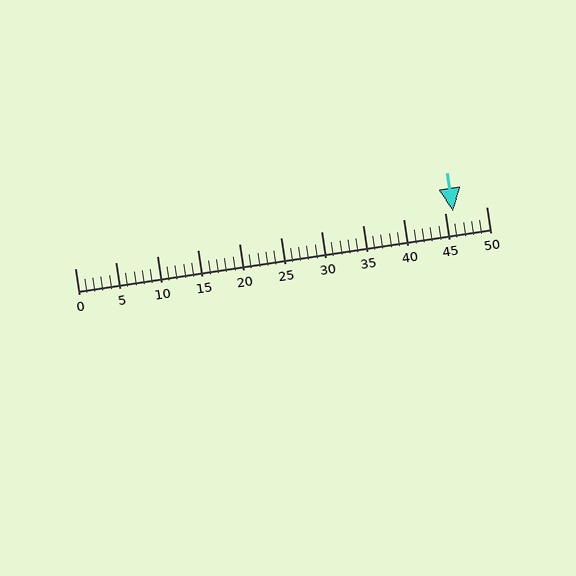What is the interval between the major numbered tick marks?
The major tick marks are spaced 5 units apart.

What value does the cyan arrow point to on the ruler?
The cyan arrow points to approximately 46.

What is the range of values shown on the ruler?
The ruler shows values from 0 to 50.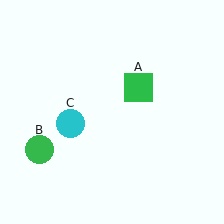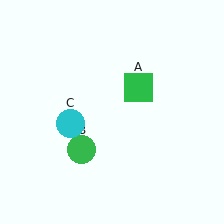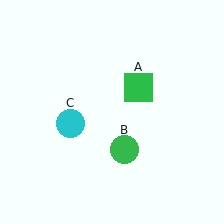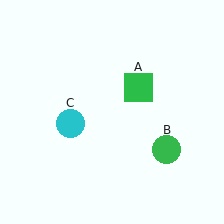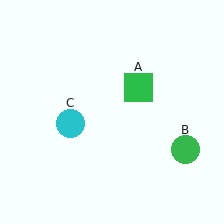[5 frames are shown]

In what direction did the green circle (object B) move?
The green circle (object B) moved right.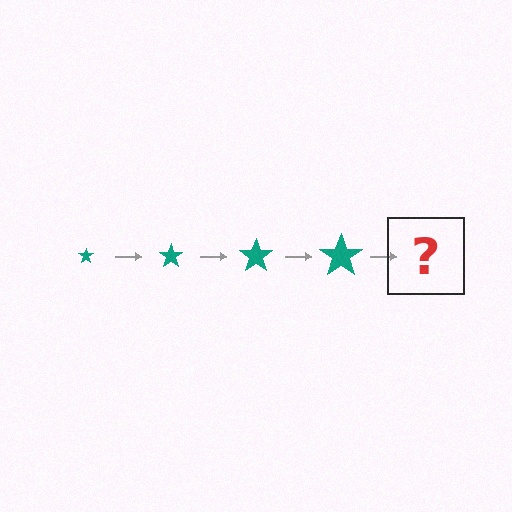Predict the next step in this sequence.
The next step is a teal star, larger than the previous one.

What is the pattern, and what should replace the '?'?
The pattern is that the star gets progressively larger each step. The '?' should be a teal star, larger than the previous one.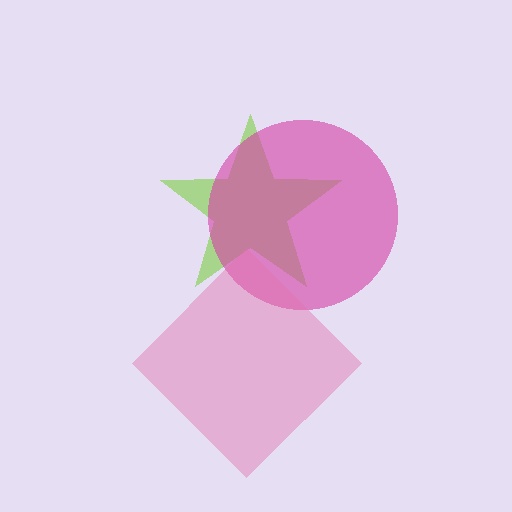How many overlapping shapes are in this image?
There are 3 overlapping shapes in the image.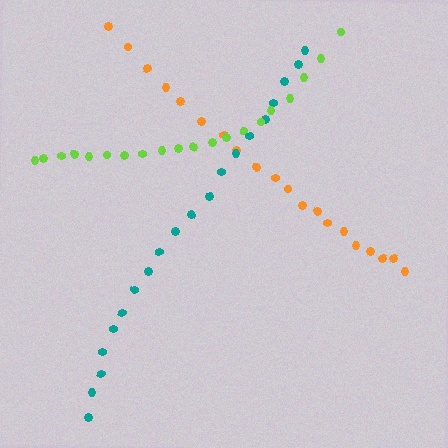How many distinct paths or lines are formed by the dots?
There are 3 distinct paths.